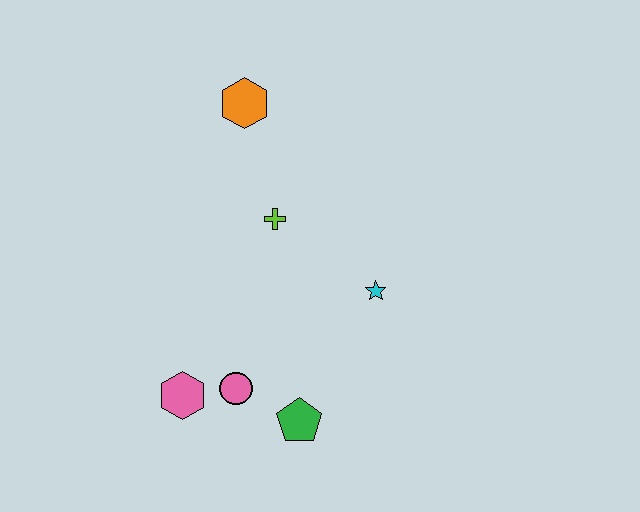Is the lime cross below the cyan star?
No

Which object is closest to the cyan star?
The lime cross is closest to the cyan star.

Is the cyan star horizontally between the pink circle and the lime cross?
No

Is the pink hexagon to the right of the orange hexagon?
No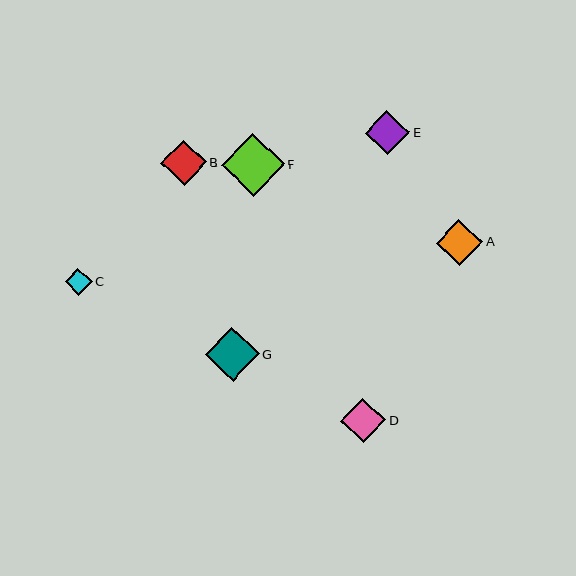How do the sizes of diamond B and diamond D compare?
Diamond B and diamond D are approximately the same size.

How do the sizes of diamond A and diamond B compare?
Diamond A and diamond B are approximately the same size.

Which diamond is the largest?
Diamond F is the largest with a size of approximately 63 pixels.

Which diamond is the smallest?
Diamond C is the smallest with a size of approximately 27 pixels.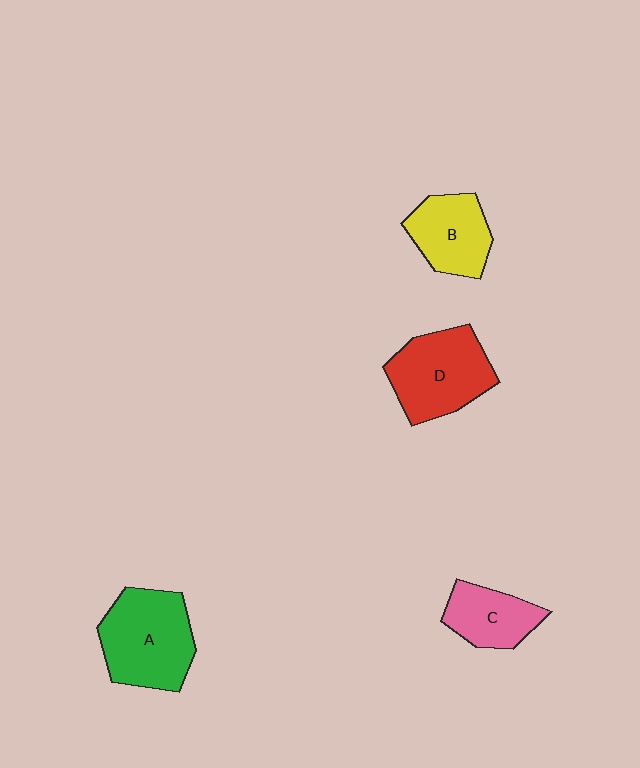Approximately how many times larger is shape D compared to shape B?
Approximately 1.3 times.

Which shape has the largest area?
Shape A (green).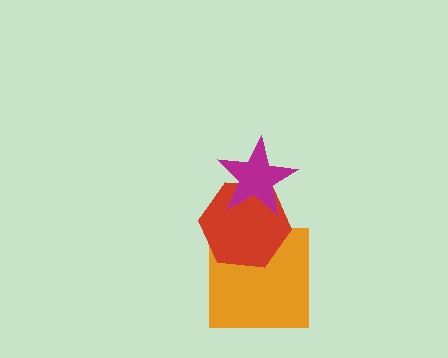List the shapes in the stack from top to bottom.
From top to bottom: the magenta star, the red hexagon, the orange square.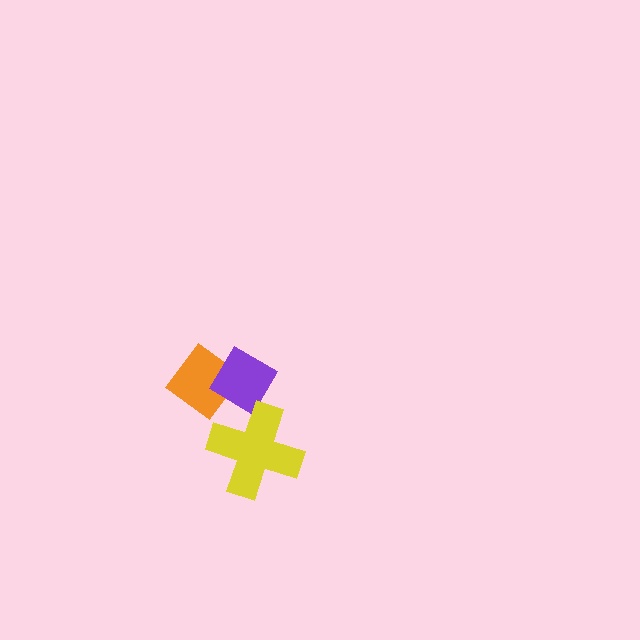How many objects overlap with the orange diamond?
1 object overlaps with the orange diamond.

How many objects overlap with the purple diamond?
2 objects overlap with the purple diamond.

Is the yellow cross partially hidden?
No, no other shape covers it.